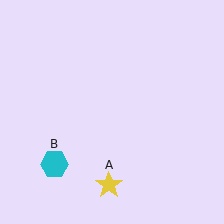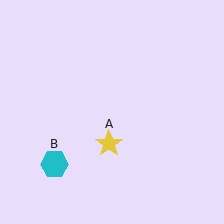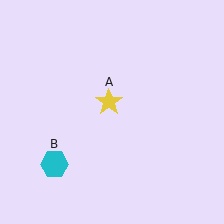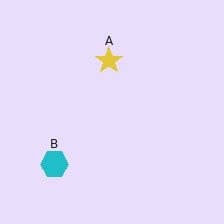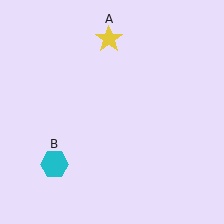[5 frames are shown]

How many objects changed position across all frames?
1 object changed position: yellow star (object A).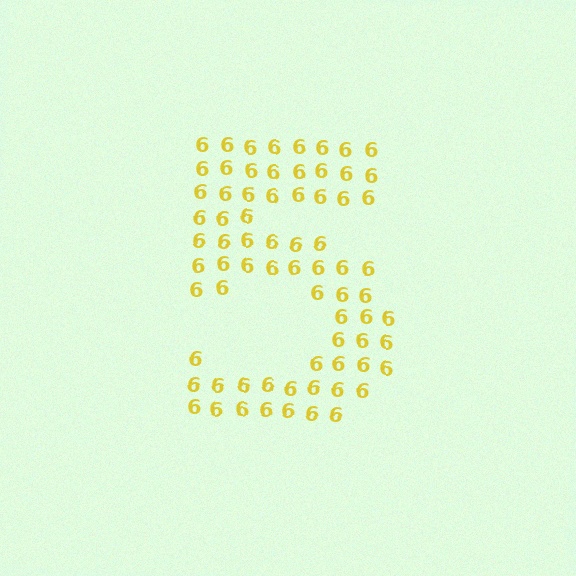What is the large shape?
The large shape is the digit 5.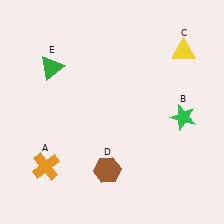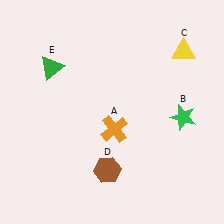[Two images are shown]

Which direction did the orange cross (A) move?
The orange cross (A) moved right.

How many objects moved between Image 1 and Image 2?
1 object moved between the two images.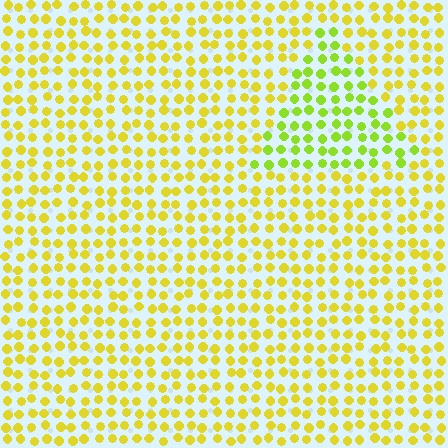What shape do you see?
I see a triangle.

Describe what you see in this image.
The image is filled with small yellow elements in a uniform arrangement. A triangle-shaped region is visible where the elements are tinted to a slightly different hue, forming a subtle color boundary.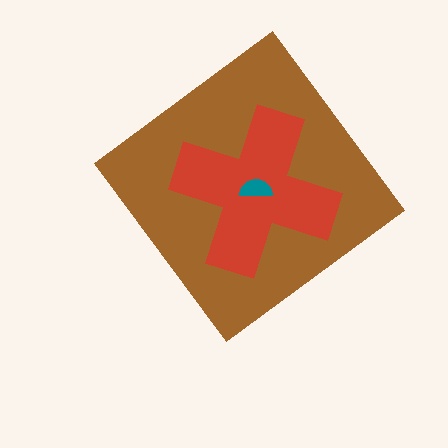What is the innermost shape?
The teal semicircle.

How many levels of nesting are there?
3.